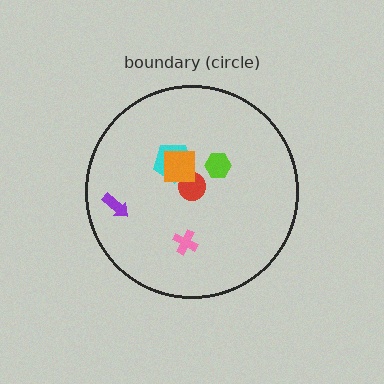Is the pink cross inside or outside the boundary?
Inside.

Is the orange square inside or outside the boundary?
Inside.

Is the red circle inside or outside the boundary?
Inside.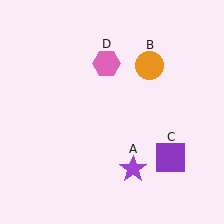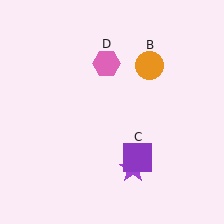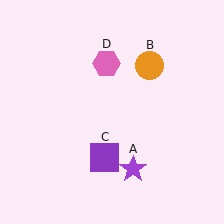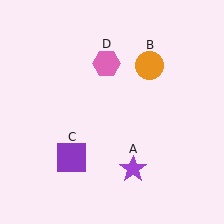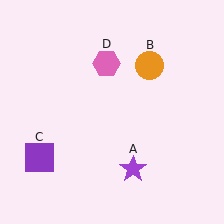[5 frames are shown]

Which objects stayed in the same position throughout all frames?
Purple star (object A) and orange circle (object B) and pink hexagon (object D) remained stationary.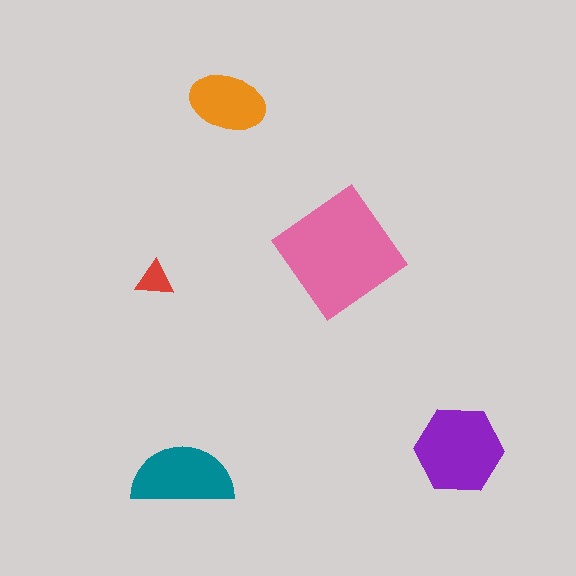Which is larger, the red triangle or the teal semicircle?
The teal semicircle.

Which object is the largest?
The pink diamond.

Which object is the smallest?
The red triangle.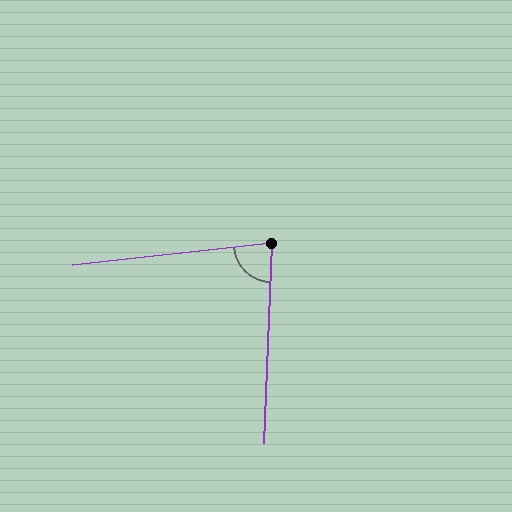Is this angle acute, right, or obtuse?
It is acute.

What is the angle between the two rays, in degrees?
Approximately 82 degrees.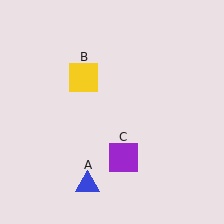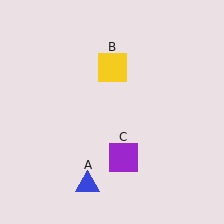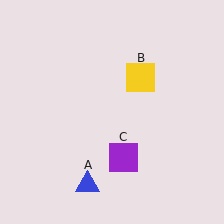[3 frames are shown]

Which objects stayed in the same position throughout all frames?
Blue triangle (object A) and purple square (object C) remained stationary.